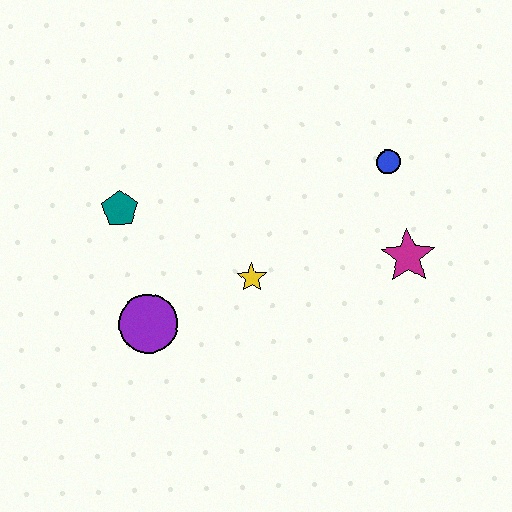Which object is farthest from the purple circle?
The blue circle is farthest from the purple circle.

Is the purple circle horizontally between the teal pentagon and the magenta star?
Yes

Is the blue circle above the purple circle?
Yes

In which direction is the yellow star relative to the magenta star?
The yellow star is to the left of the magenta star.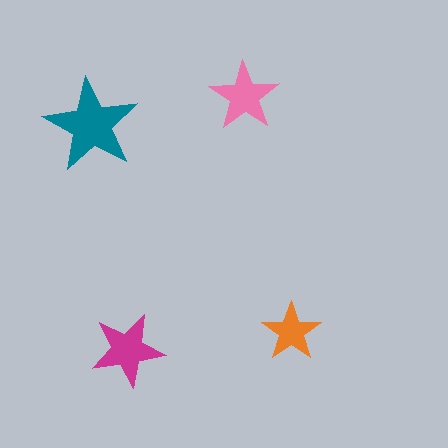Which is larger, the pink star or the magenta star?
The magenta one.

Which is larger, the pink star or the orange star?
The pink one.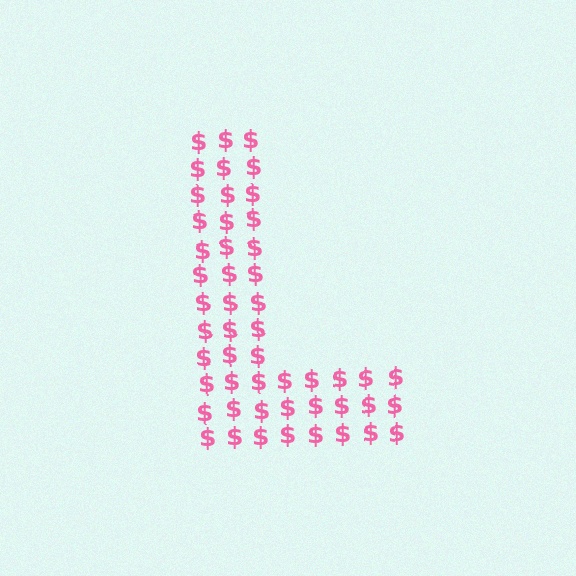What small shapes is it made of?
It is made of small dollar signs.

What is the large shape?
The large shape is the letter L.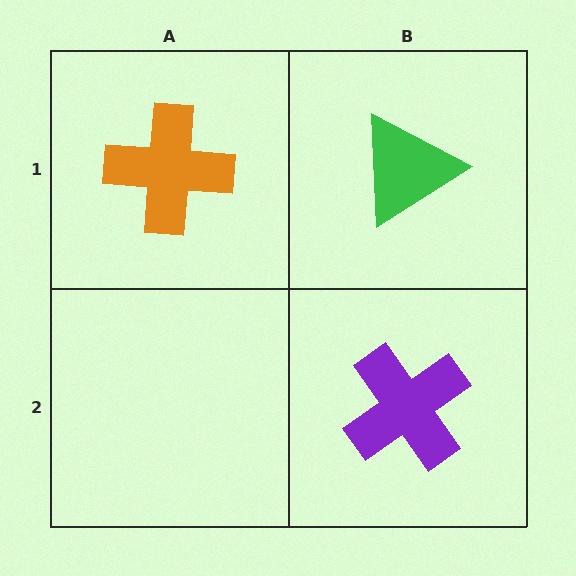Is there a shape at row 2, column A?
No, that cell is empty.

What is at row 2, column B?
A purple cross.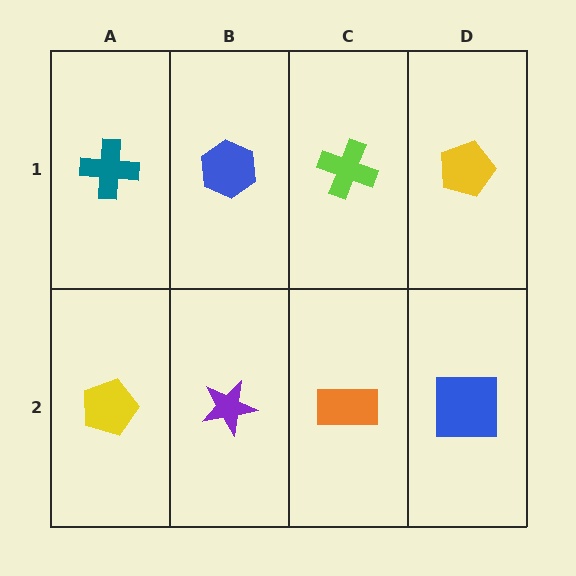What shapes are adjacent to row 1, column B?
A purple star (row 2, column B), a teal cross (row 1, column A), a lime cross (row 1, column C).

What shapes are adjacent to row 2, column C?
A lime cross (row 1, column C), a purple star (row 2, column B), a blue square (row 2, column D).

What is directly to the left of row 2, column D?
An orange rectangle.